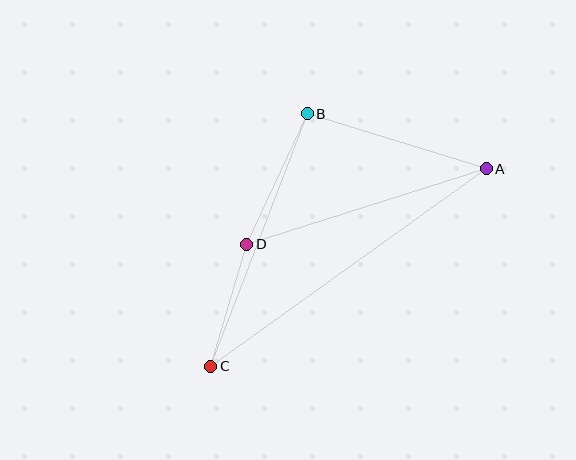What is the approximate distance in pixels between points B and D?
The distance between B and D is approximately 144 pixels.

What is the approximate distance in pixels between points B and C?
The distance between B and C is approximately 270 pixels.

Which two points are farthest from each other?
Points A and C are farthest from each other.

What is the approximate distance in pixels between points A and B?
The distance between A and B is approximately 187 pixels.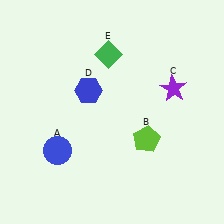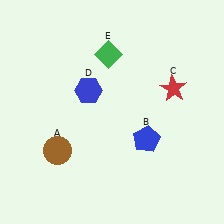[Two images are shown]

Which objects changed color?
A changed from blue to brown. B changed from lime to blue. C changed from purple to red.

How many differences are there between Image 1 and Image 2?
There are 3 differences between the two images.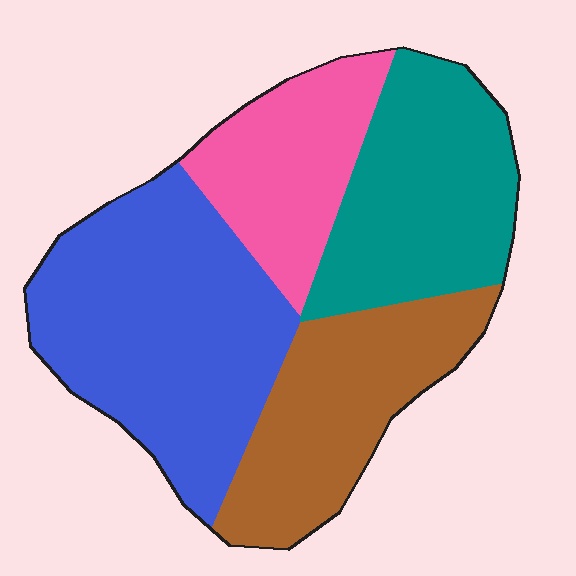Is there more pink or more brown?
Brown.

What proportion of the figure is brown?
Brown takes up about one fifth (1/5) of the figure.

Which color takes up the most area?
Blue, at roughly 35%.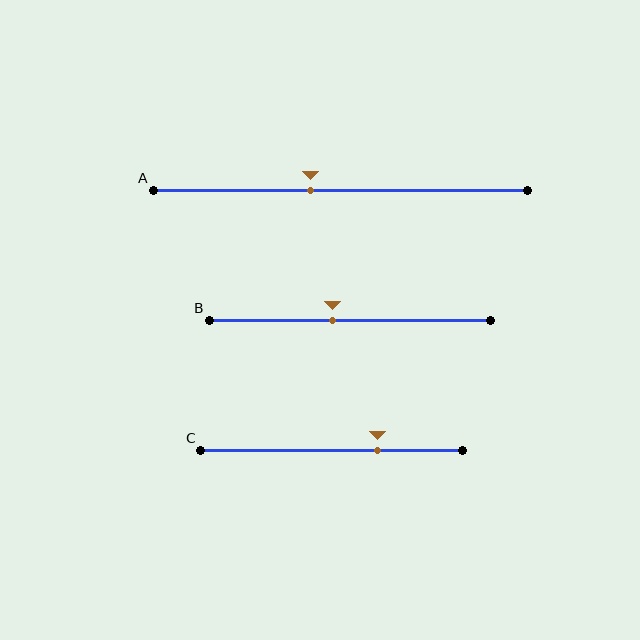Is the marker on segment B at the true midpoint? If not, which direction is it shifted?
No, the marker on segment B is shifted to the left by about 6% of the segment length.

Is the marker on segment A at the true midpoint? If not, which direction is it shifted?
No, the marker on segment A is shifted to the left by about 8% of the segment length.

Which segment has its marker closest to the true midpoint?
Segment B has its marker closest to the true midpoint.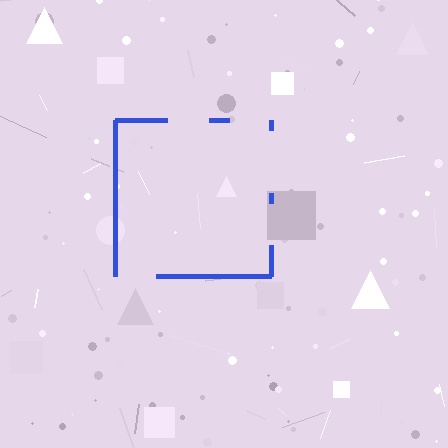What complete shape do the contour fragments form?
The contour fragments form a square.